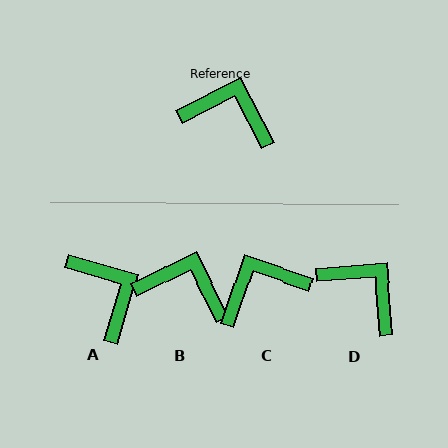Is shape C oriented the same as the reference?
No, it is off by about 44 degrees.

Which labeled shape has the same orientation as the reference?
B.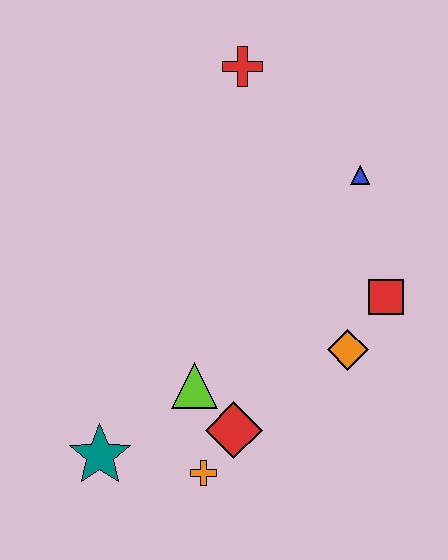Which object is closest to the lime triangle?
The red diamond is closest to the lime triangle.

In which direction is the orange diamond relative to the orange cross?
The orange diamond is to the right of the orange cross.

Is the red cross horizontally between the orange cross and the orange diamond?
Yes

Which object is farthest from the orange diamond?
The red cross is farthest from the orange diamond.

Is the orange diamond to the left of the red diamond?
No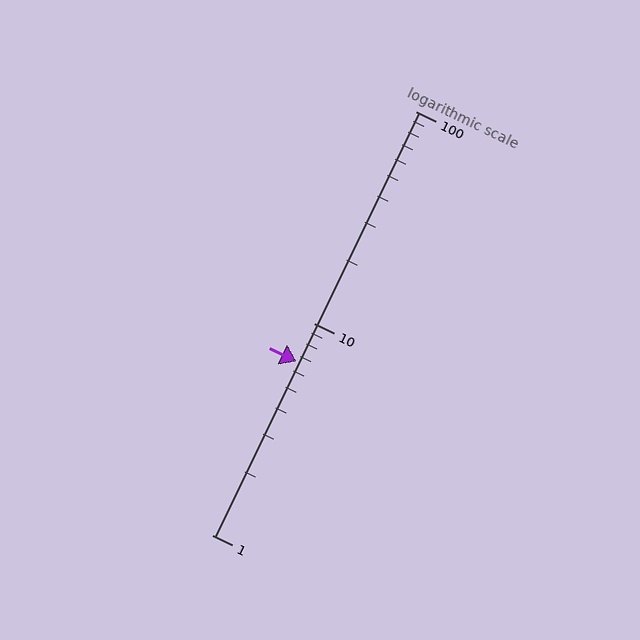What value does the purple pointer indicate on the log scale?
The pointer indicates approximately 6.6.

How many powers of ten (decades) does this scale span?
The scale spans 2 decades, from 1 to 100.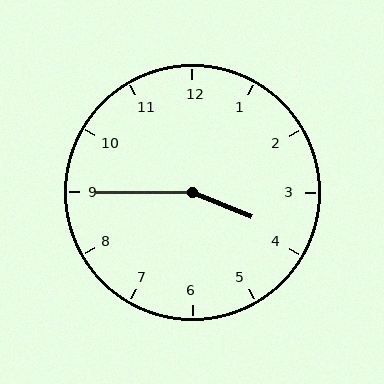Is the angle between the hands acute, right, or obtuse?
It is obtuse.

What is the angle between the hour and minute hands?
Approximately 158 degrees.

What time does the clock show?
3:45.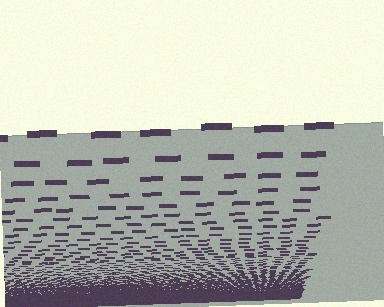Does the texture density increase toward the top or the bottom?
Density increases toward the bottom.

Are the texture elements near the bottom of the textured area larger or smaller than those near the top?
Smaller. The gradient is inverted — elements near the bottom are smaller and denser.